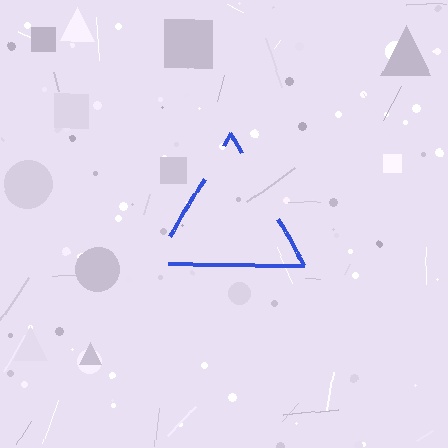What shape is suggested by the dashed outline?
The dashed outline suggests a triangle.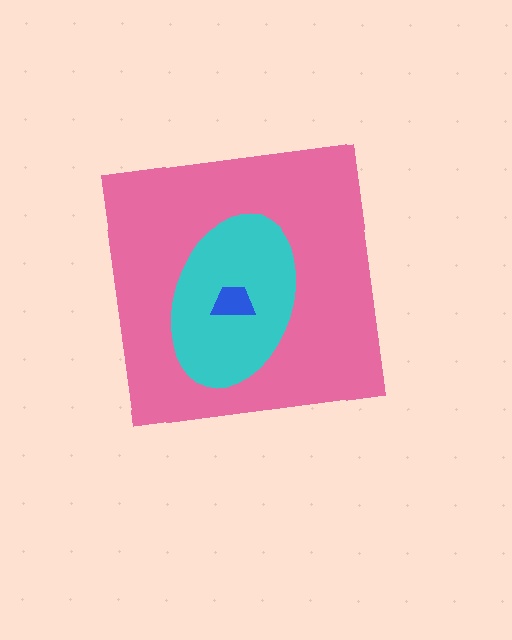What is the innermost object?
The blue trapezoid.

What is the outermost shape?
The pink square.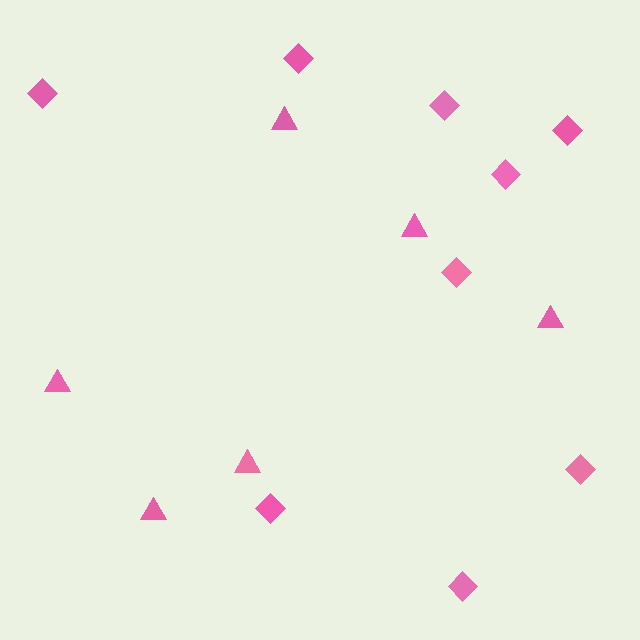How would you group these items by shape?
There are 2 groups: one group of triangles (6) and one group of diamonds (9).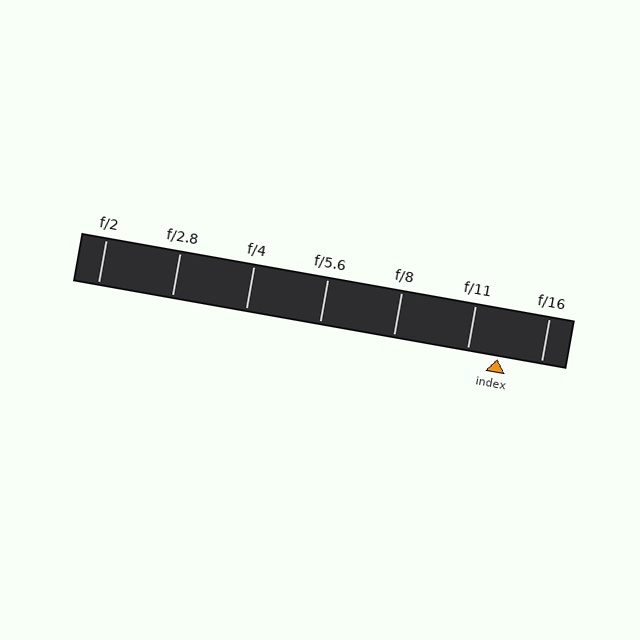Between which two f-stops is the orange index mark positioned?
The index mark is between f/11 and f/16.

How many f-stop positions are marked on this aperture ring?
There are 7 f-stop positions marked.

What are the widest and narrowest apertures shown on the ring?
The widest aperture shown is f/2 and the narrowest is f/16.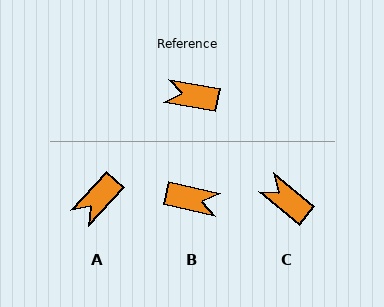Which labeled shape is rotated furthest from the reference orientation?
B, about 177 degrees away.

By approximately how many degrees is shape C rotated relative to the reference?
Approximately 30 degrees clockwise.